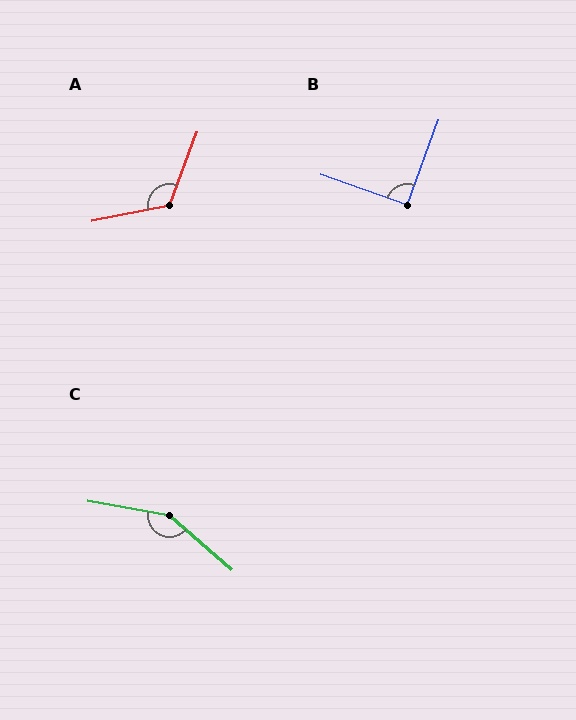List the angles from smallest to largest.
B (91°), A (121°), C (149°).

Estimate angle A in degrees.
Approximately 121 degrees.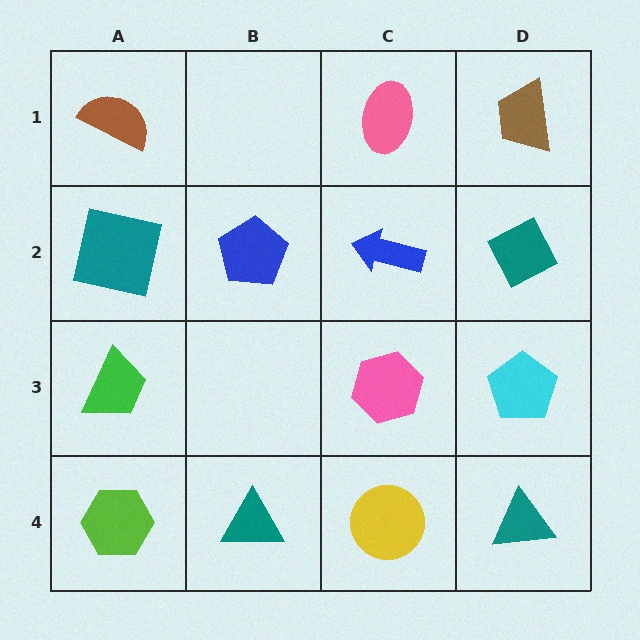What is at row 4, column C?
A yellow circle.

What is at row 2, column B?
A blue pentagon.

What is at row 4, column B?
A teal triangle.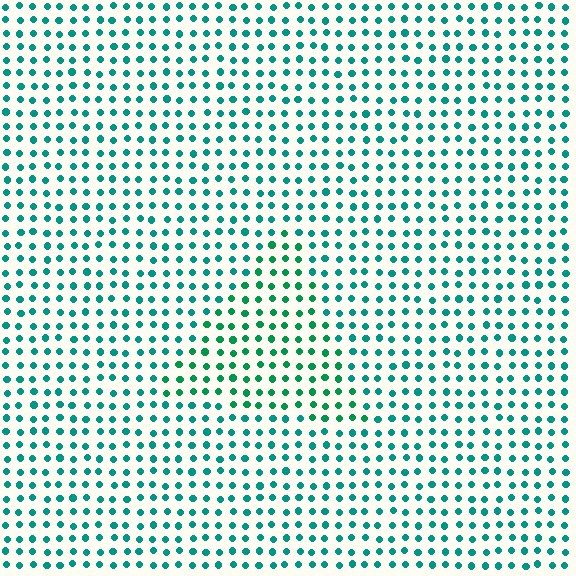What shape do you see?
I see a triangle.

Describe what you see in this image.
The image is filled with small teal elements in a uniform arrangement. A triangle-shaped region is visible where the elements are tinted to a slightly different hue, forming a subtle color boundary.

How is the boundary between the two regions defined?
The boundary is defined purely by a slight shift in hue (about 23 degrees). Spacing, size, and orientation are identical on both sides.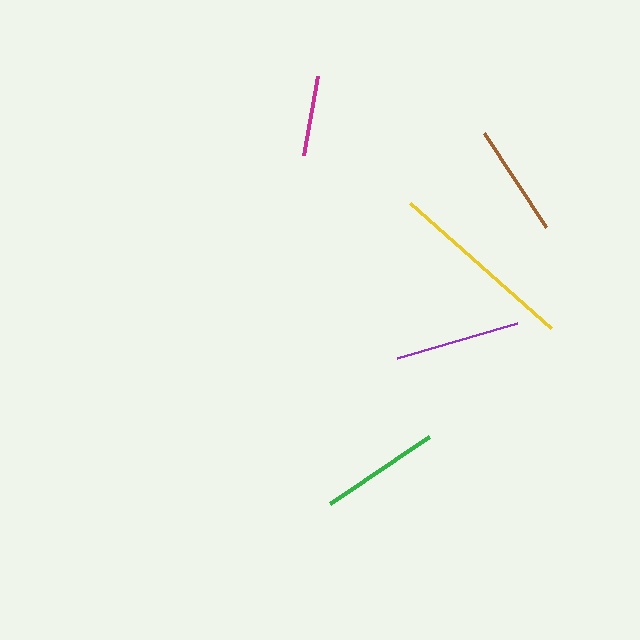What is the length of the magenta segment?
The magenta segment is approximately 80 pixels long.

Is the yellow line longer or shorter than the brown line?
The yellow line is longer than the brown line.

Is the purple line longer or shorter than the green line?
The purple line is longer than the green line.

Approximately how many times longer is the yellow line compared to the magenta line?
The yellow line is approximately 2.4 times the length of the magenta line.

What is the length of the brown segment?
The brown segment is approximately 113 pixels long.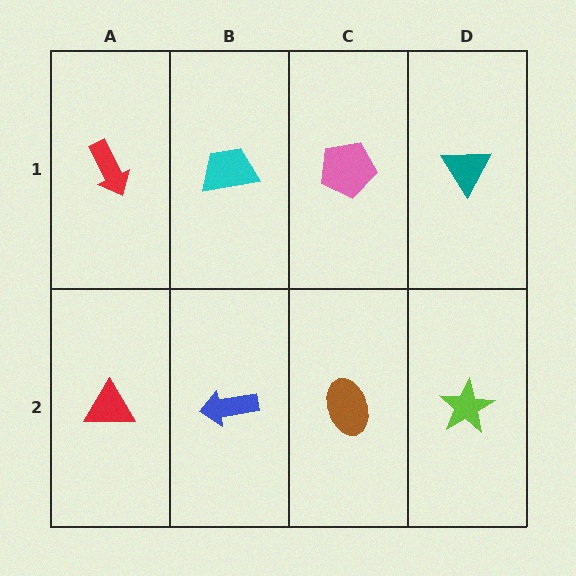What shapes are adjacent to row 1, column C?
A brown ellipse (row 2, column C), a cyan trapezoid (row 1, column B), a teal triangle (row 1, column D).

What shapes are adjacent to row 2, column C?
A pink pentagon (row 1, column C), a blue arrow (row 2, column B), a lime star (row 2, column D).